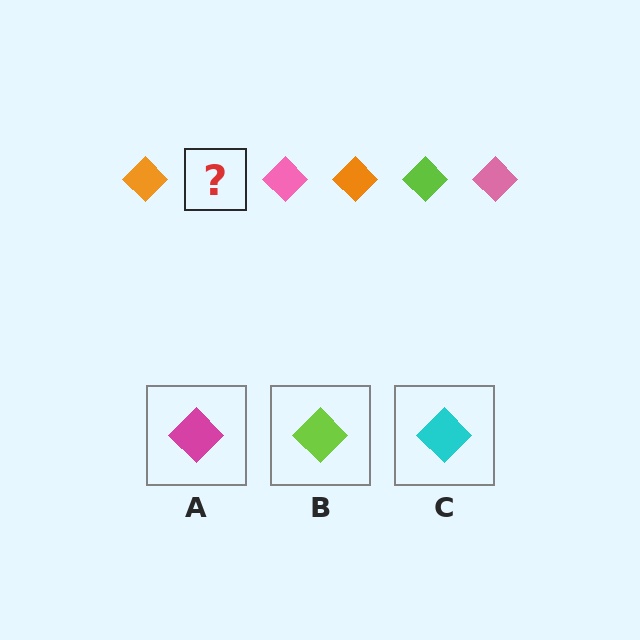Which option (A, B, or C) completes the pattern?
B.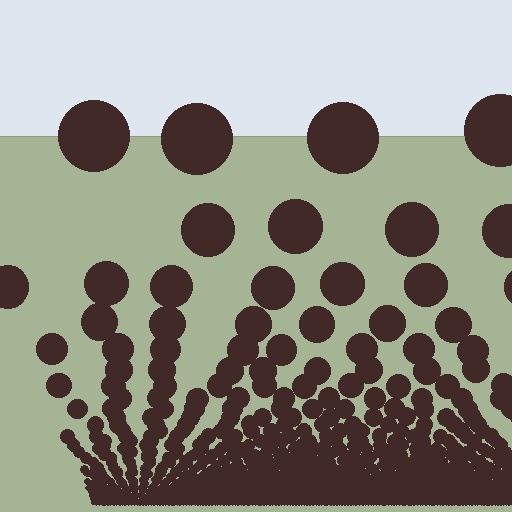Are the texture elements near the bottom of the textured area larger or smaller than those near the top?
Smaller. The gradient is inverted — elements near the bottom are smaller and denser.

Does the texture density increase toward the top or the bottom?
Density increases toward the bottom.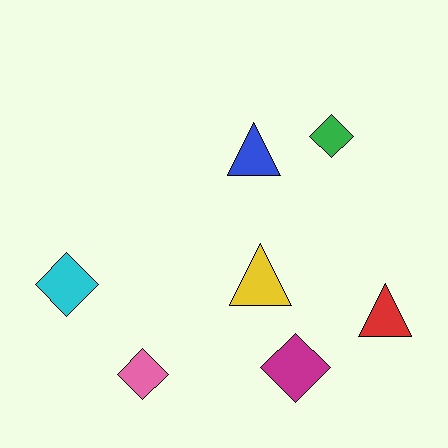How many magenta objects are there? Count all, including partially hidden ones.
There is 1 magenta object.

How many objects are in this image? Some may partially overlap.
There are 7 objects.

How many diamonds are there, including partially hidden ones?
There are 4 diamonds.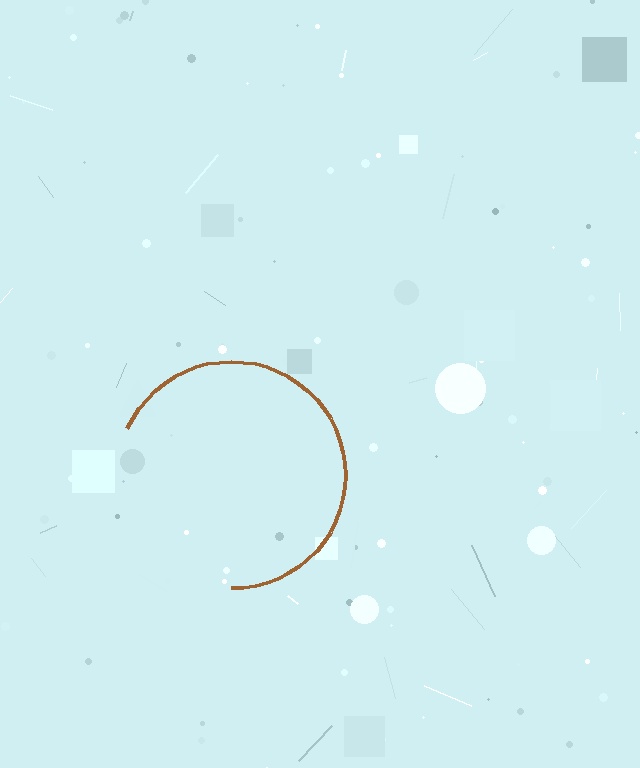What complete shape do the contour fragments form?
The contour fragments form a circle.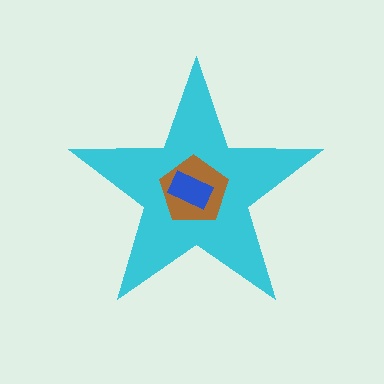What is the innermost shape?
The blue rectangle.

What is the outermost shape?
The cyan star.